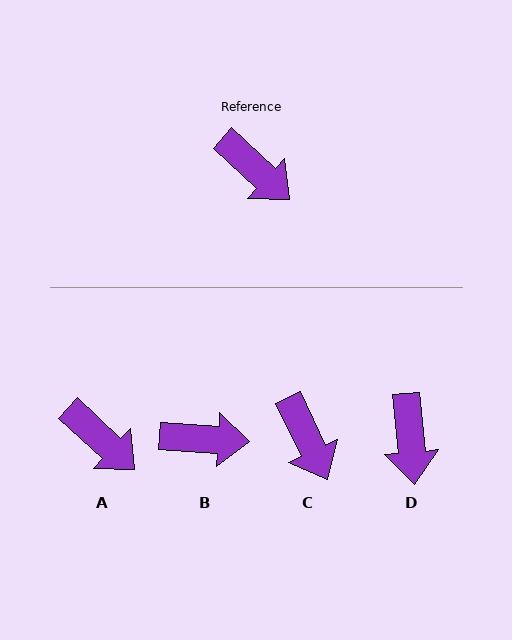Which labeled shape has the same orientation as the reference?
A.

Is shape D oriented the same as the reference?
No, it is off by about 42 degrees.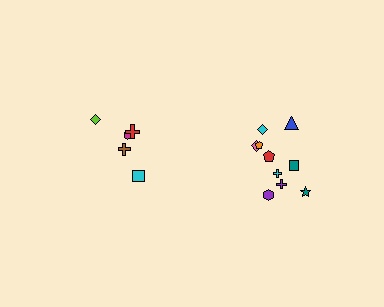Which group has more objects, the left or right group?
The right group.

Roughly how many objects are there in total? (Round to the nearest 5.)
Roughly 15 objects in total.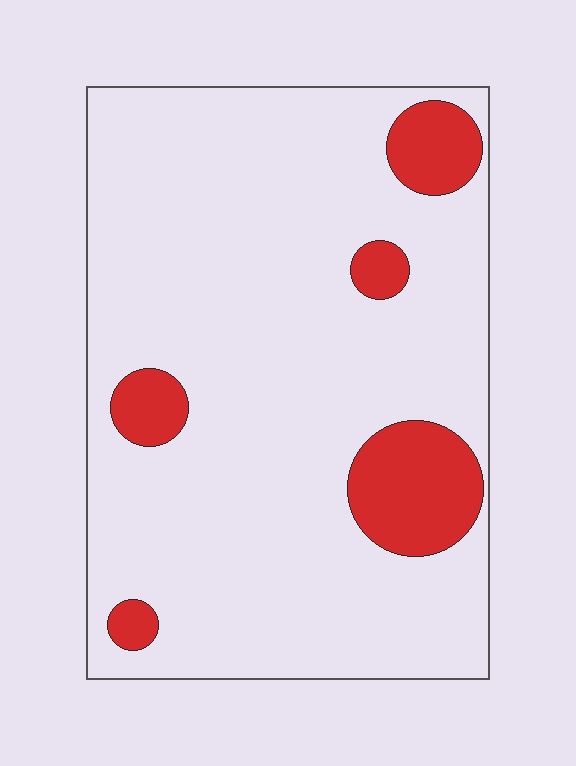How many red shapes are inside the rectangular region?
5.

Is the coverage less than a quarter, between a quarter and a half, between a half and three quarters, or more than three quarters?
Less than a quarter.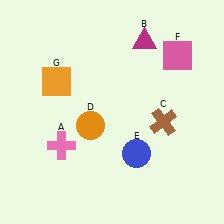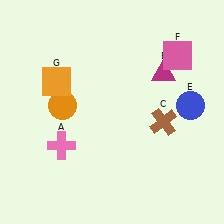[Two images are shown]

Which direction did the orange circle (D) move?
The orange circle (D) moved left.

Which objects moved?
The objects that moved are: the magenta triangle (B), the orange circle (D), the blue circle (E).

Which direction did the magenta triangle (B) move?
The magenta triangle (B) moved down.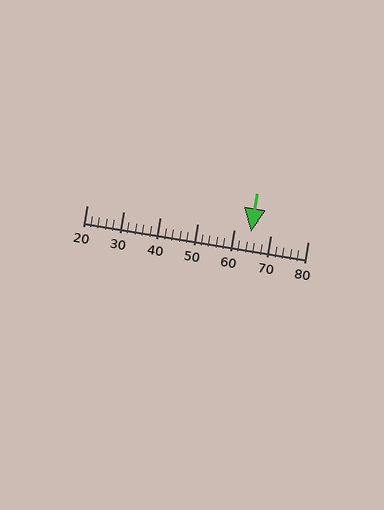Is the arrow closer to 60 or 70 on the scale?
The arrow is closer to 60.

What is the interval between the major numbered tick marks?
The major tick marks are spaced 10 units apart.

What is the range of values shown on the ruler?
The ruler shows values from 20 to 80.